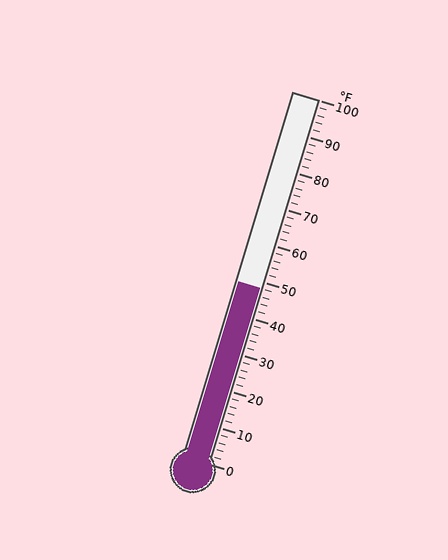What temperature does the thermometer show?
The thermometer shows approximately 48°F.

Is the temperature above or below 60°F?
The temperature is below 60°F.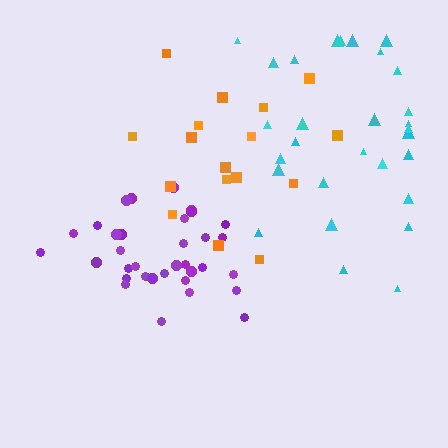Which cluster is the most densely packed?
Purple.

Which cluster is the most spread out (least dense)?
Orange.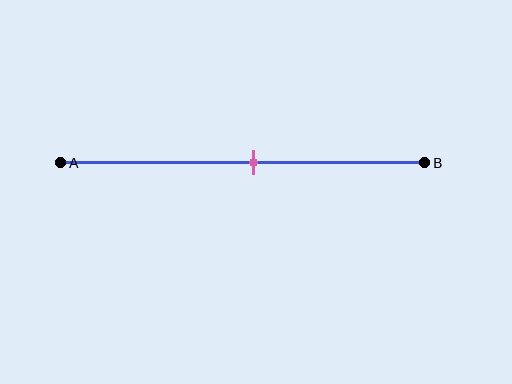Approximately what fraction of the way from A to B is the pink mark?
The pink mark is approximately 55% of the way from A to B.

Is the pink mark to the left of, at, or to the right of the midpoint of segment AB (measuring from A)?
The pink mark is approximately at the midpoint of segment AB.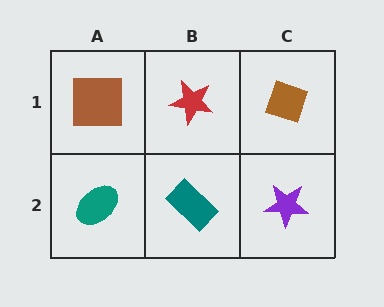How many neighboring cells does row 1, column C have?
2.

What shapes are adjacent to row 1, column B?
A teal rectangle (row 2, column B), a brown square (row 1, column A), a brown diamond (row 1, column C).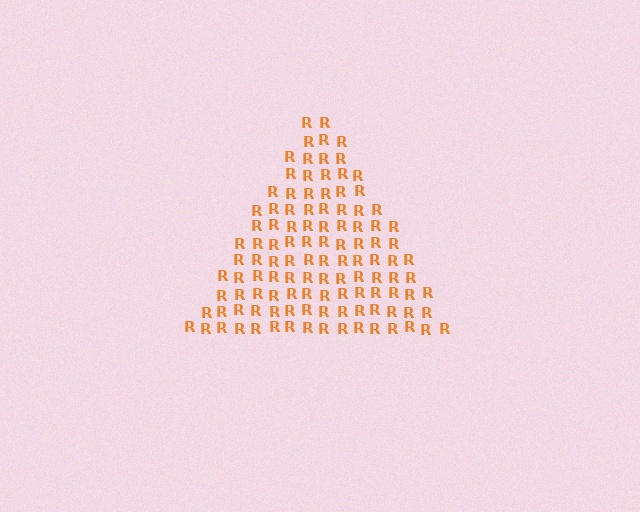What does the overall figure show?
The overall figure shows a triangle.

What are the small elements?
The small elements are letter R's.